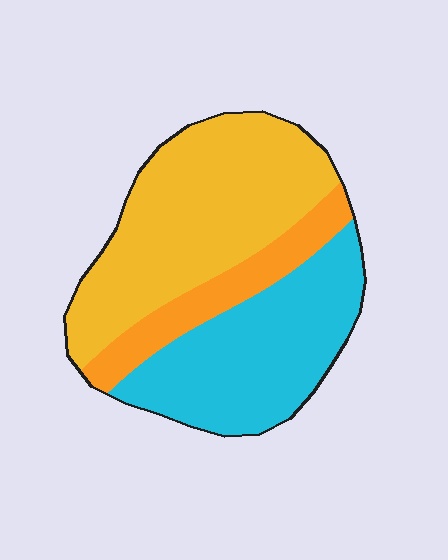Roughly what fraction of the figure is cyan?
Cyan covers around 35% of the figure.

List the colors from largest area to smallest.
From largest to smallest: yellow, cyan, orange.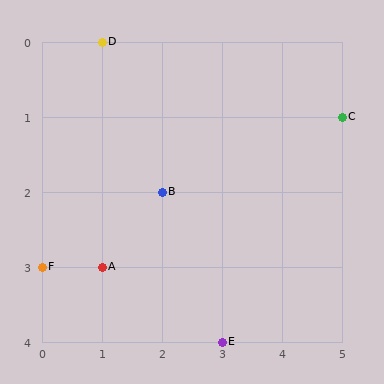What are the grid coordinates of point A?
Point A is at grid coordinates (1, 3).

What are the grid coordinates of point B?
Point B is at grid coordinates (2, 2).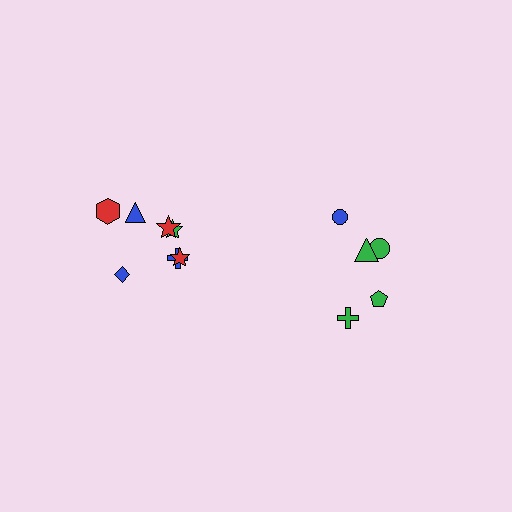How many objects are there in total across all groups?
There are 12 objects.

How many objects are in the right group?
There are 5 objects.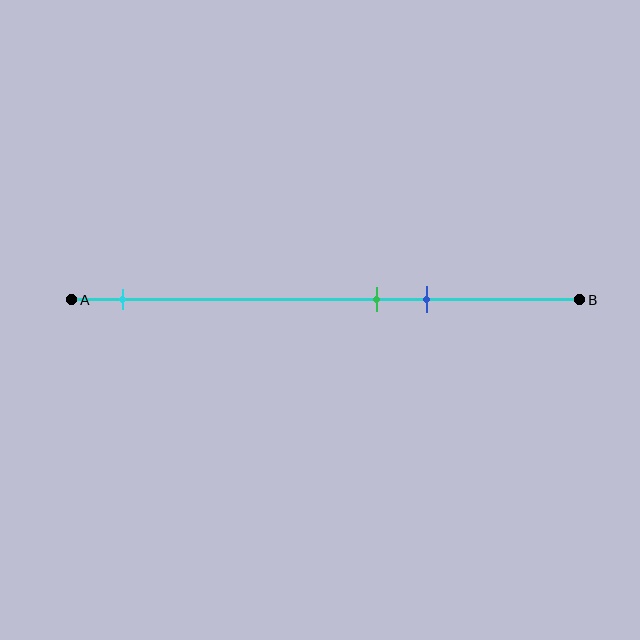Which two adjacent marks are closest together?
The green and blue marks are the closest adjacent pair.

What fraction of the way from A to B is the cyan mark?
The cyan mark is approximately 10% (0.1) of the way from A to B.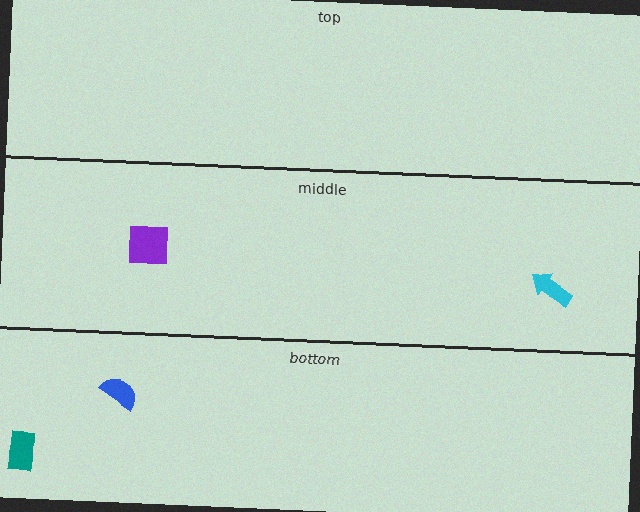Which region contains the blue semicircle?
The bottom region.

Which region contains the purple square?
The middle region.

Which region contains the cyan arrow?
The middle region.